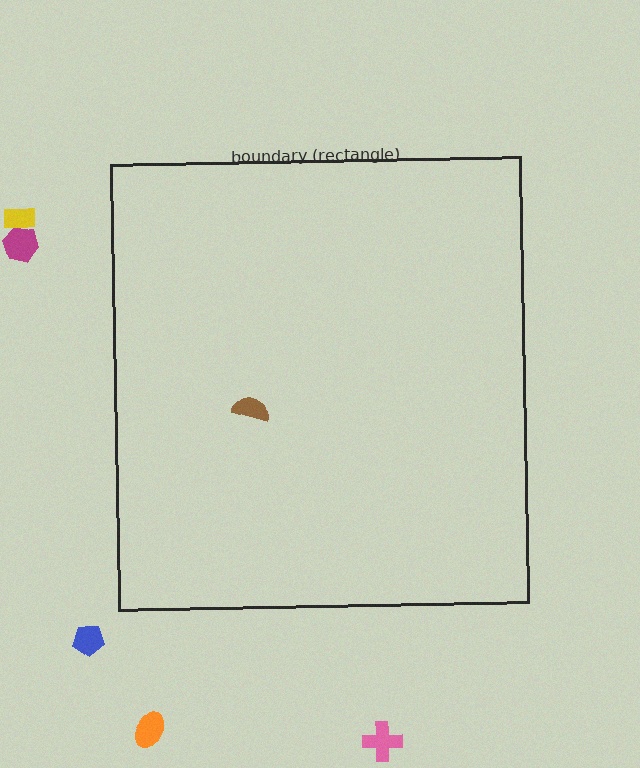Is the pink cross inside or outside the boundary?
Outside.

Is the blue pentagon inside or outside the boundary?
Outside.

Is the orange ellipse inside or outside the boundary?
Outside.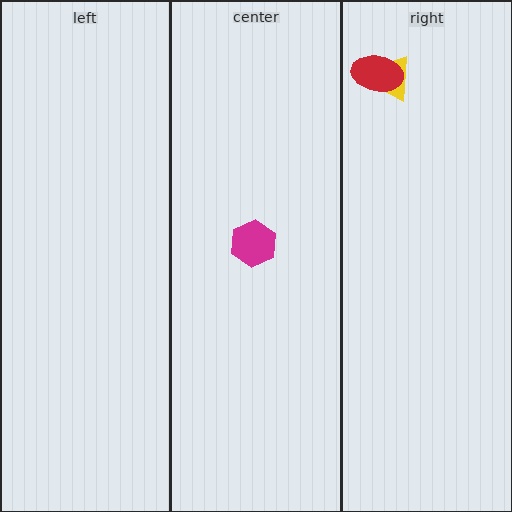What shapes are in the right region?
The yellow trapezoid, the red ellipse.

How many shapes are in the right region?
2.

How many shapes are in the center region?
1.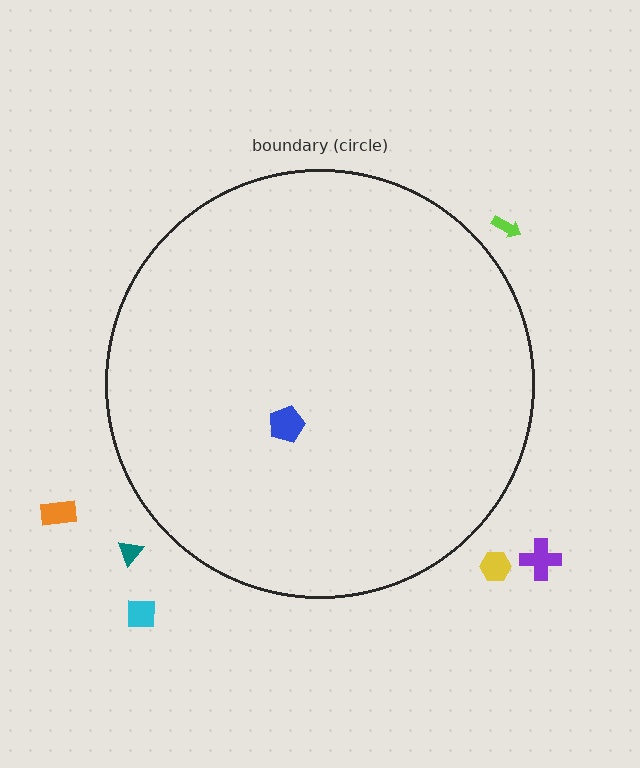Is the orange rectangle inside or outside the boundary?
Outside.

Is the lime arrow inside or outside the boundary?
Outside.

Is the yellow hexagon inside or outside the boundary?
Outside.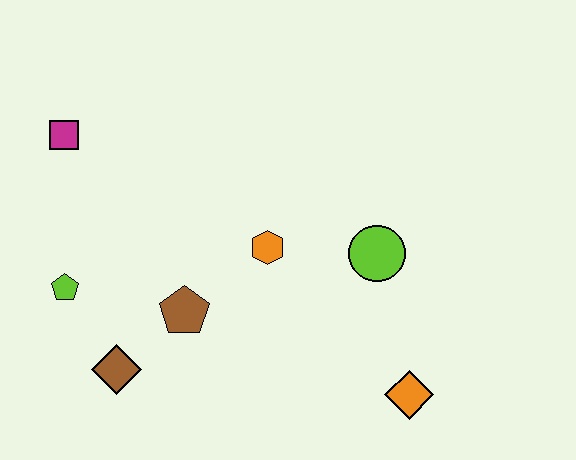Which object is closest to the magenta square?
The lime pentagon is closest to the magenta square.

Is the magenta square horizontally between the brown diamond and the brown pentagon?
No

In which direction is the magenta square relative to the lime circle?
The magenta square is to the left of the lime circle.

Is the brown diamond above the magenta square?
No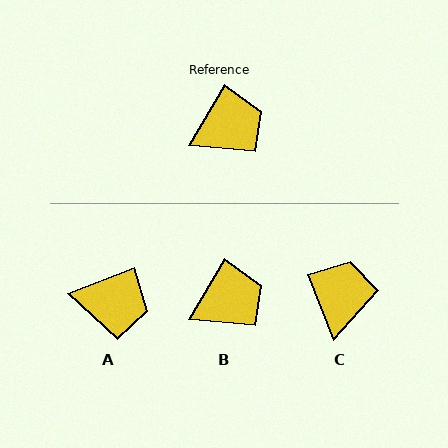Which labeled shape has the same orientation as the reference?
B.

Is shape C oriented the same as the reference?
No, it is off by about 53 degrees.